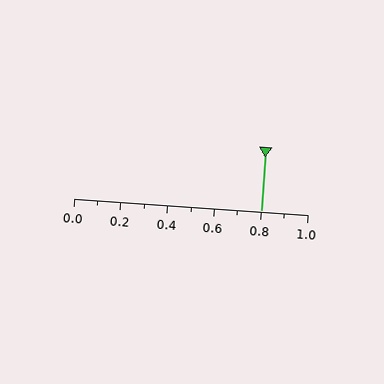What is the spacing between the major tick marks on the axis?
The major ticks are spaced 0.2 apart.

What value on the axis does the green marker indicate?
The marker indicates approximately 0.8.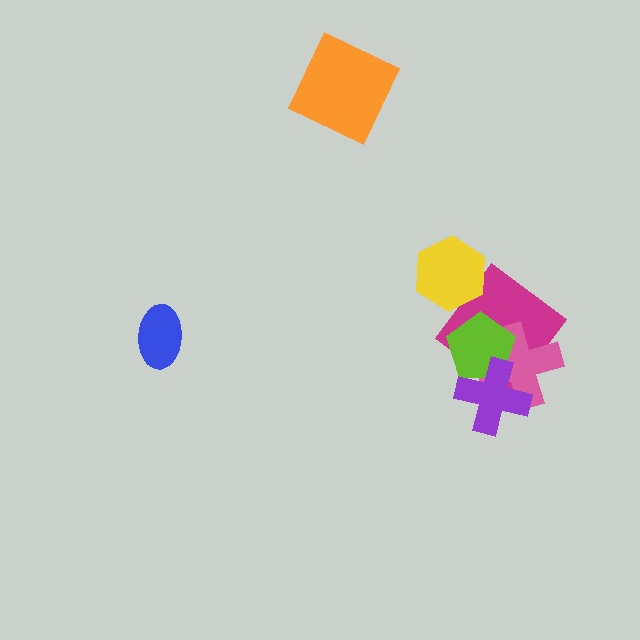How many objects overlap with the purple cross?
3 objects overlap with the purple cross.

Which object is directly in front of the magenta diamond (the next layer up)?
The pink cross is directly in front of the magenta diamond.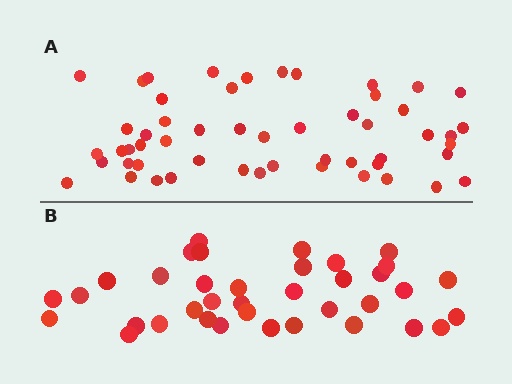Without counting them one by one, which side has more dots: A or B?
Region A (the top region) has more dots.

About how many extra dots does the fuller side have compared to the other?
Region A has approximately 15 more dots than region B.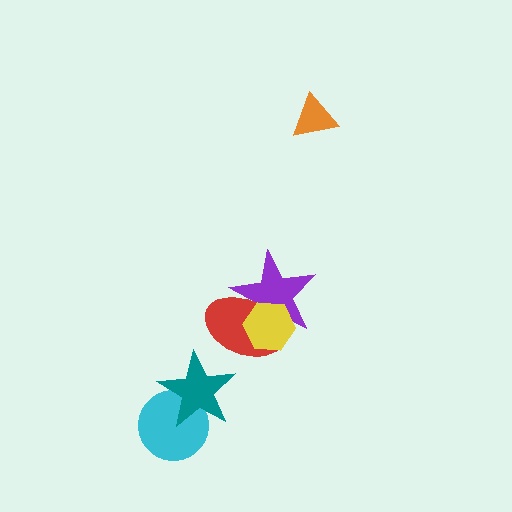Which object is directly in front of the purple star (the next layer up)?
The red ellipse is directly in front of the purple star.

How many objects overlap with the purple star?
2 objects overlap with the purple star.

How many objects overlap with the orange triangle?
0 objects overlap with the orange triangle.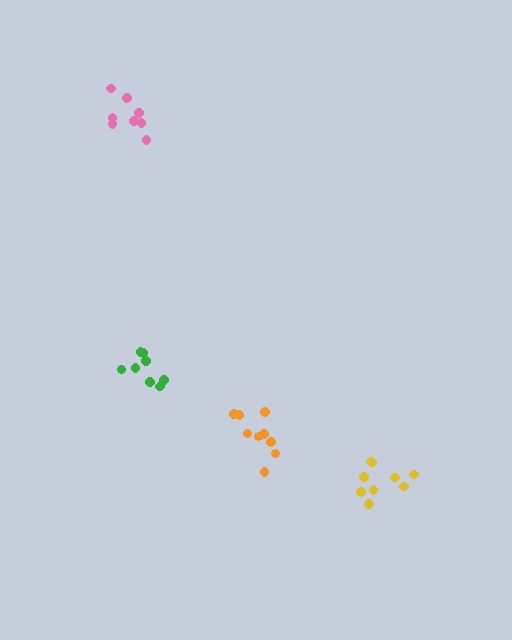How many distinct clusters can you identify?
There are 4 distinct clusters.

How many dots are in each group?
Group 1: 9 dots, Group 2: 8 dots, Group 3: 9 dots, Group 4: 8 dots (34 total).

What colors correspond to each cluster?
The clusters are colored: yellow, pink, orange, green.